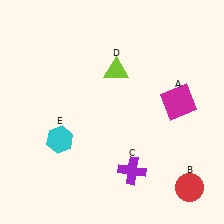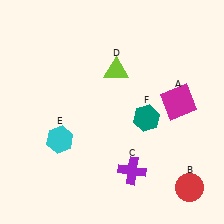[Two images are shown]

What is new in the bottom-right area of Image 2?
A teal hexagon (F) was added in the bottom-right area of Image 2.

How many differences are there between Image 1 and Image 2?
There is 1 difference between the two images.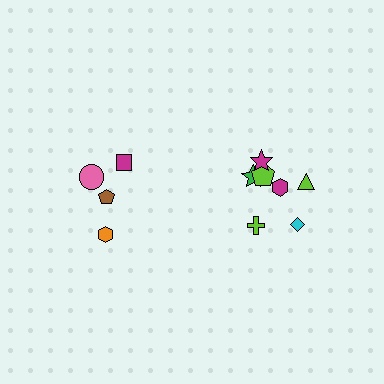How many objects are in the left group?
There are 4 objects.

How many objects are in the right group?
There are 7 objects.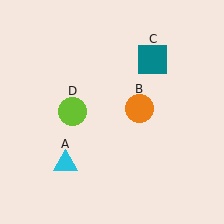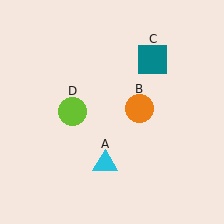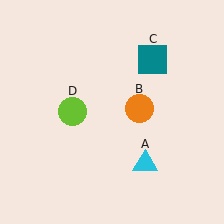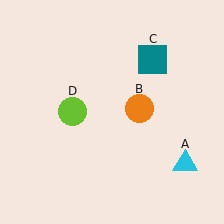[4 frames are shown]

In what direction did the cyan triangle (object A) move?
The cyan triangle (object A) moved right.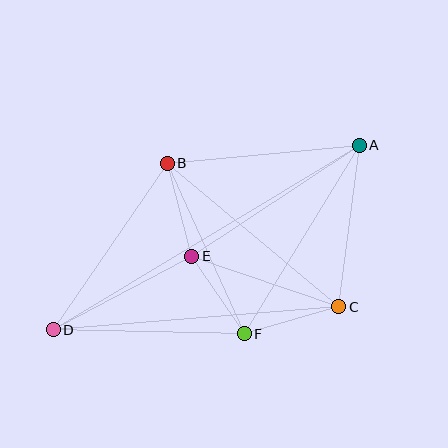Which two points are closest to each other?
Points E and F are closest to each other.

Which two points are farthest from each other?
Points A and D are farthest from each other.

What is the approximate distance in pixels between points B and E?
The distance between B and E is approximately 96 pixels.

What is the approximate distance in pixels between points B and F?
The distance between B and F is approximately 187 pixels.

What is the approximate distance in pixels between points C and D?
The distance between C and D is approximately 286 pixels.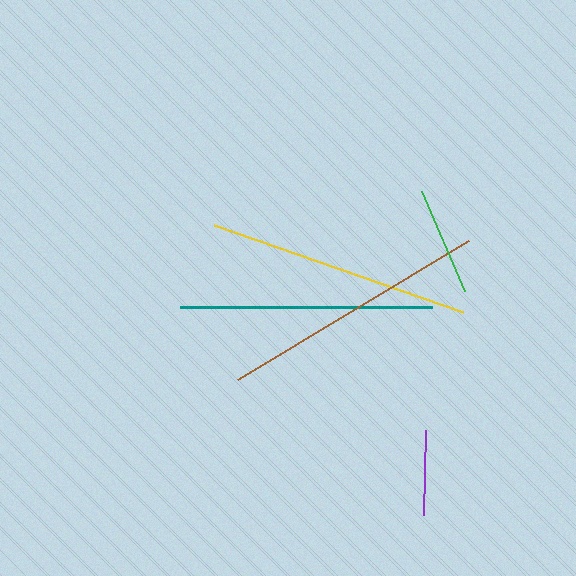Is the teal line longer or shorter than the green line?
The teal line is longer than the green line.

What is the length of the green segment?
The green segment is approximately 109 pixels long.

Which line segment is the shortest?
The purple line is the shortest at approximately 85 pixels.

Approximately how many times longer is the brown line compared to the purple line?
The brown line is approximately 3.2 times the length of the purple line.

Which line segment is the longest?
The brown line is the longest at approximately 269 pixels.